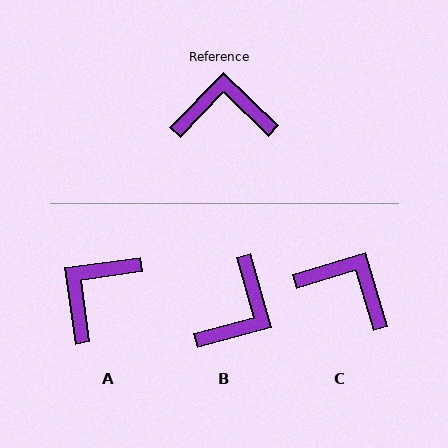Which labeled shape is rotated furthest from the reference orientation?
B, about 120 degrees away.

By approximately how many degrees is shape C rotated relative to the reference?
Approximately 29 degrees clockwise.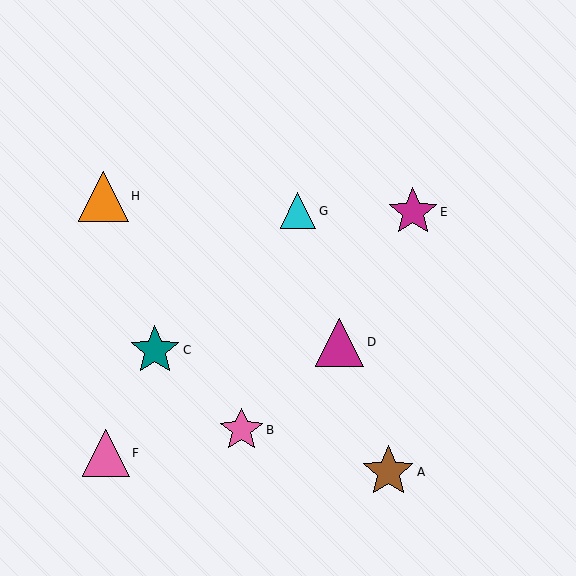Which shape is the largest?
The brown star (labeled A) is the largest.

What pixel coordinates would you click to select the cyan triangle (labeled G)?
Click at (298, 211) to select the cyan triangle G.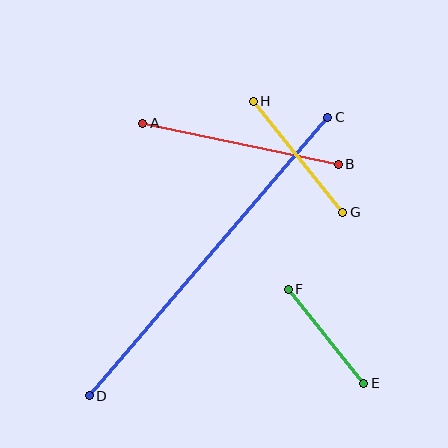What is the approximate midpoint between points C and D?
The midpoint is at approximately (209, 257) pixels.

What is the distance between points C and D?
The distance is approximately 367 pixels.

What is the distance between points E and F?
The distance is approximately 121 pixels.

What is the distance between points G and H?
The distance is approximately 143 pixels.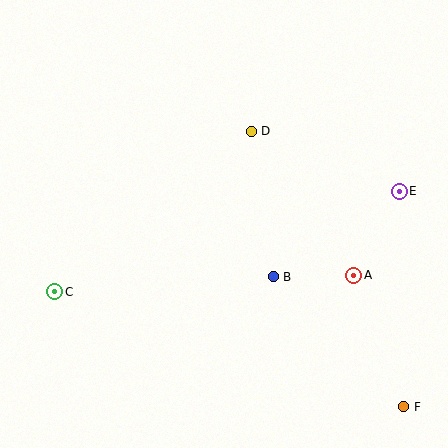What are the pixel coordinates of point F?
Point F is at (404, 407).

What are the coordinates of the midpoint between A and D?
The midpoint between A and D is at (302, 203).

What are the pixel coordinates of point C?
Point C is at (55, 292).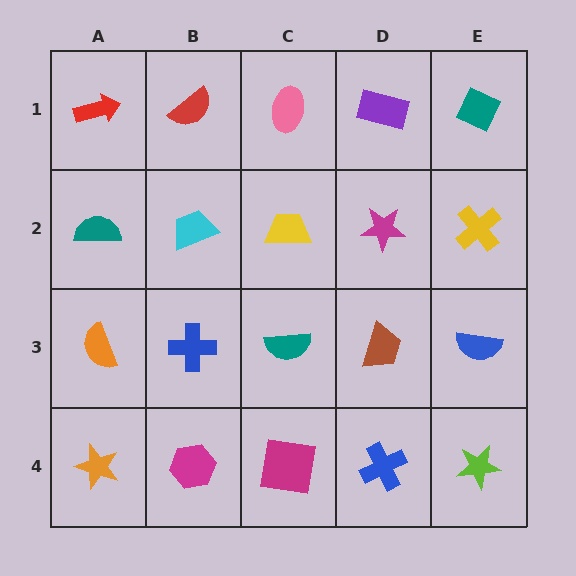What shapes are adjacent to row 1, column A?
A teal semicircle (row 2, column A), a red semicircle (row 1, column B).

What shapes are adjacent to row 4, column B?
A blue cross (row 3, column B), an orange star (row 4, column A), a magenta square (row 4, column C).